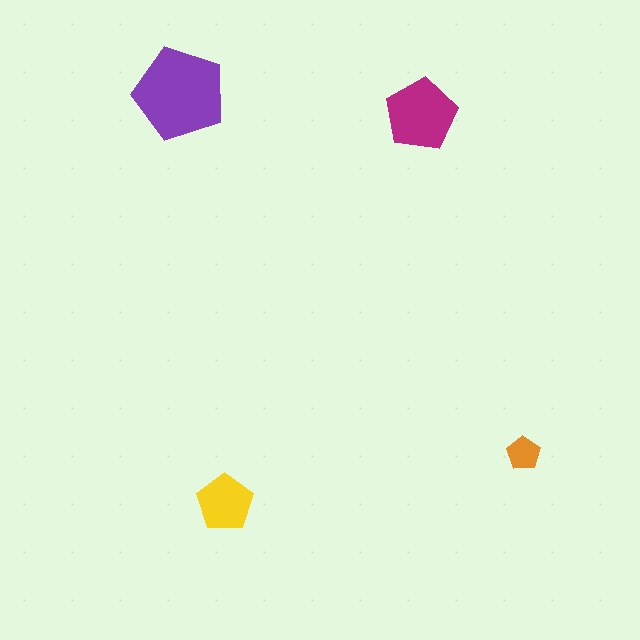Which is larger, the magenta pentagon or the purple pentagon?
The purple one.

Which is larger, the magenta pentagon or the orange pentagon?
The magenta one.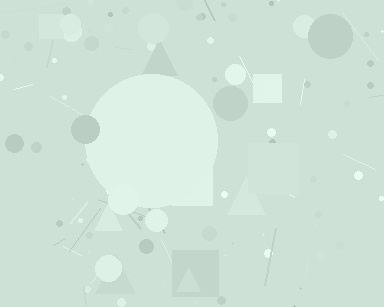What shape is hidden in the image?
A circle is hidden in the image.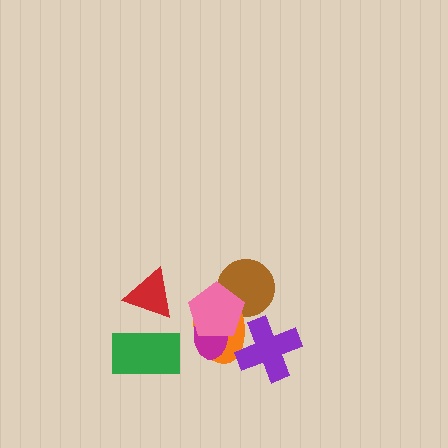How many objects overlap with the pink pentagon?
3 objects overlap with the pink pentagon.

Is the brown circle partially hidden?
Yes, it is partially covered by another shape.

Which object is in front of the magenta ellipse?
The pink pentagon is in front of the magenta ellipse.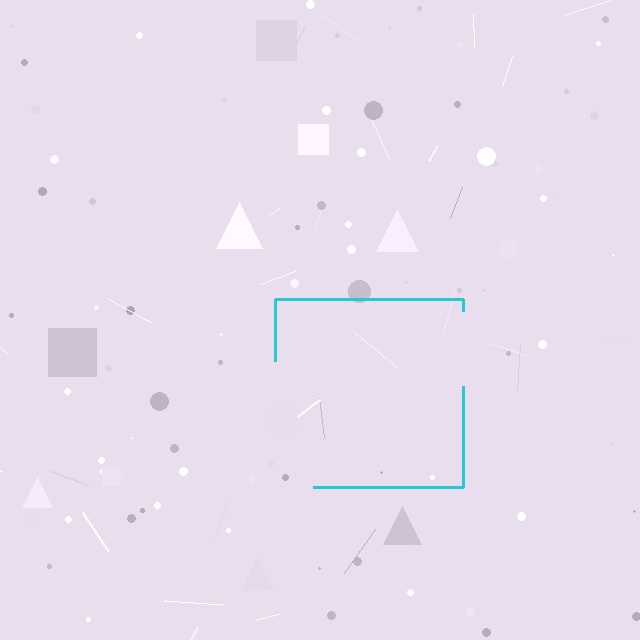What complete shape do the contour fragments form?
The contour fragments form a square.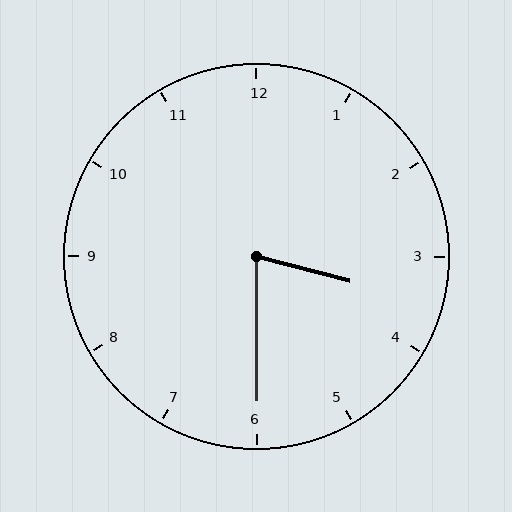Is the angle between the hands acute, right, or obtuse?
It is acute.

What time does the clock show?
3:30.